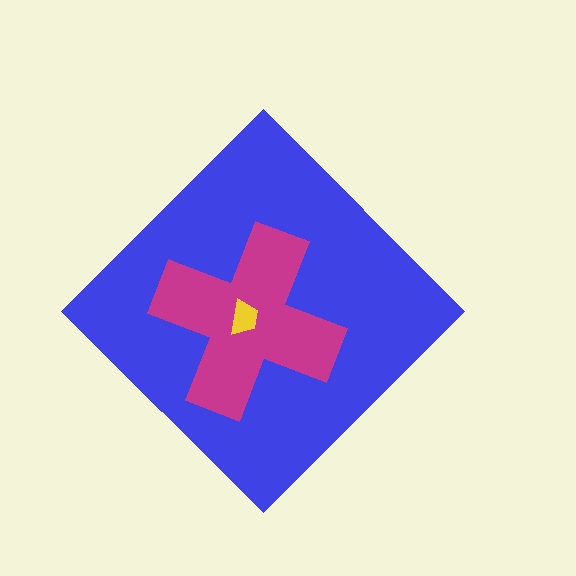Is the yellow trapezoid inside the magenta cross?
Yes.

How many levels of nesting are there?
3.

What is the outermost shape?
The blue diamond.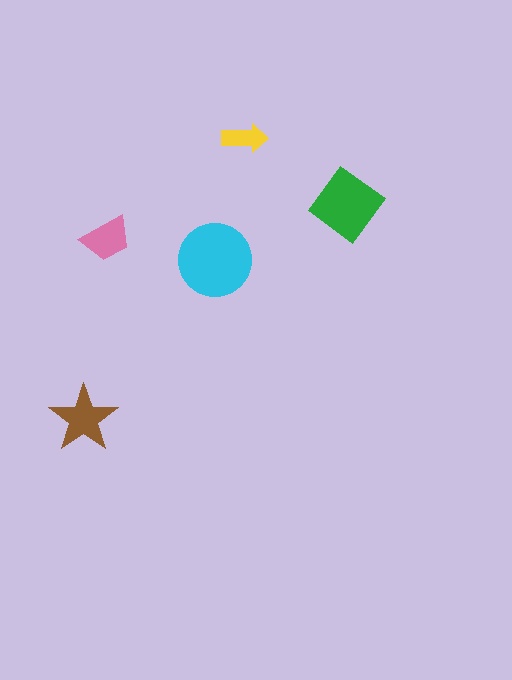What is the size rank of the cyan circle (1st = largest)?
1st.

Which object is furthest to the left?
The brown star is leftmost.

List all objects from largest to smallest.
The cyan circle, the green diamond, the brown star, the pink trapezoid, the yellow arrow.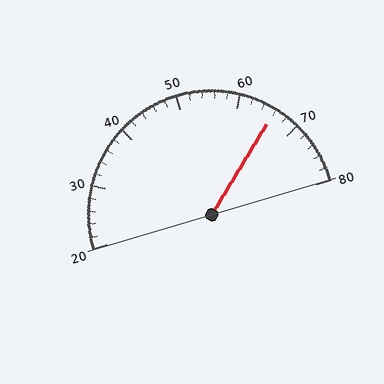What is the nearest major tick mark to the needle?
The nearest major tick mark is 70.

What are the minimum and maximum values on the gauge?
The gauge ranges from 20 to 80.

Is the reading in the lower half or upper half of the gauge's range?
The reading is in the upper half of the range (20 to 80).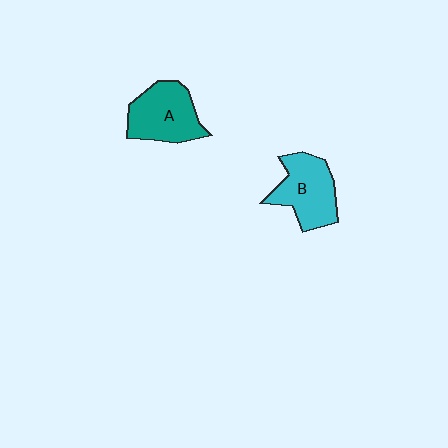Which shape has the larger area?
Shape B (cyan).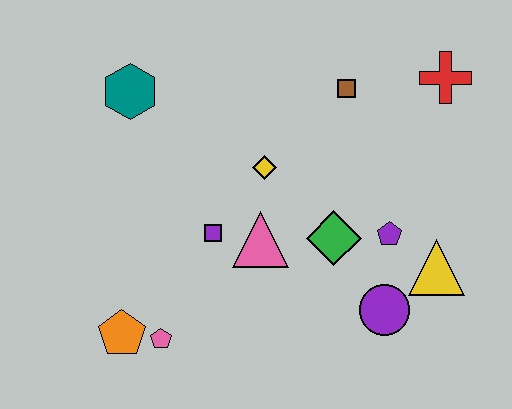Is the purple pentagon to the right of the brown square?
Yes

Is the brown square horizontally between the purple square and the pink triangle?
No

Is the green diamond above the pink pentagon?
Yes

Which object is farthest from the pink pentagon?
The red cross is farthest from the pink pentagon.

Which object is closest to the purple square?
The pink triangle is closest to the purple square.